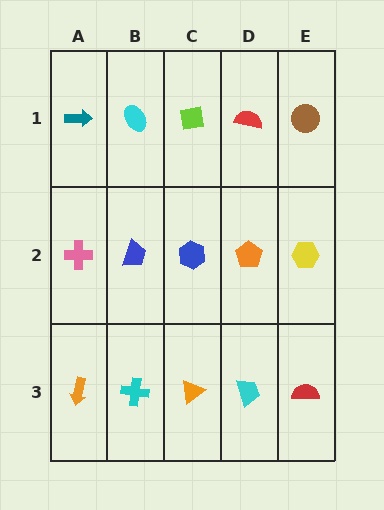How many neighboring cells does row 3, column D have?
3.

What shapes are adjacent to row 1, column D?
An orange pentagon (row 2, column D), a lime square (row 1, column C), a brown circle (row 1, column E).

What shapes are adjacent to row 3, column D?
An orange pentagon (row 2, column D), an orange triangle (row 3, column C), a red semicircle (row 3, column E).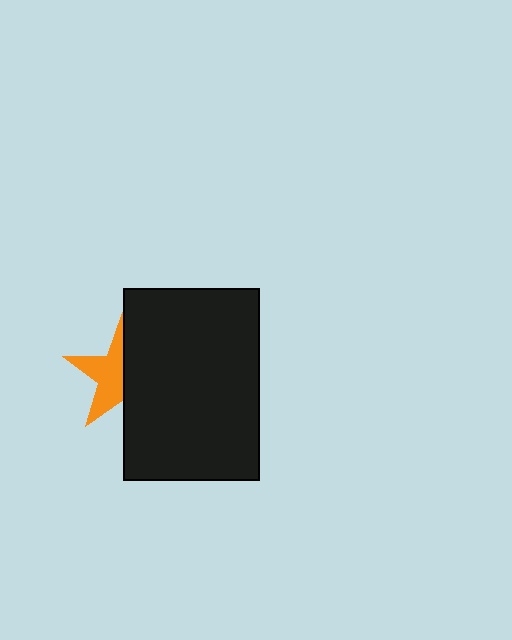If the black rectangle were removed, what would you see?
You would see the complete orange star.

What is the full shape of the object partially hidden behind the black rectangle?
The partially hidden object is an orange star.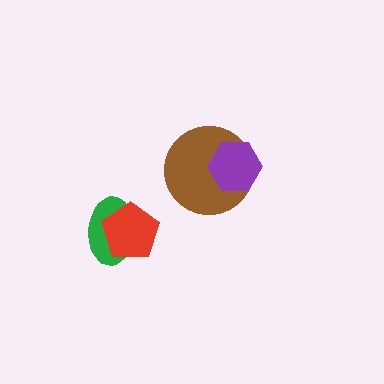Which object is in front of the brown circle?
The purple hexagon is in front of the brown circle.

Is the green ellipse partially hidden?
Yes, it is partially covered by another shape.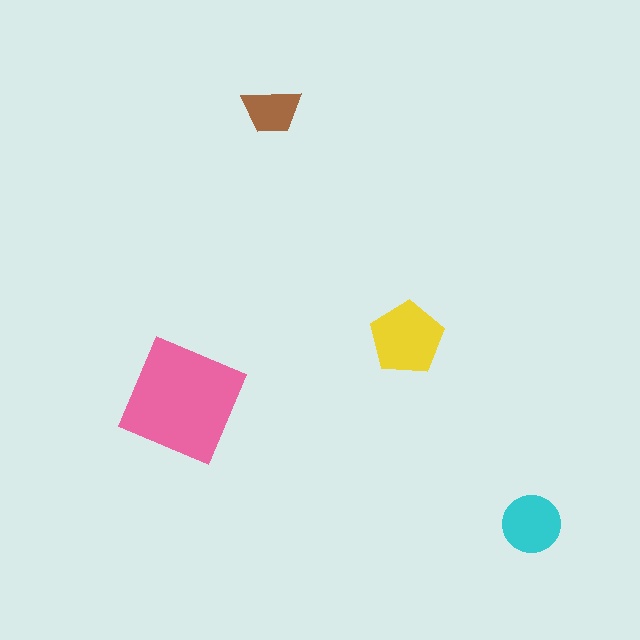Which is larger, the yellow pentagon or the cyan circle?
The yellow pentagon.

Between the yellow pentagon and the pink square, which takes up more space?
The pink square.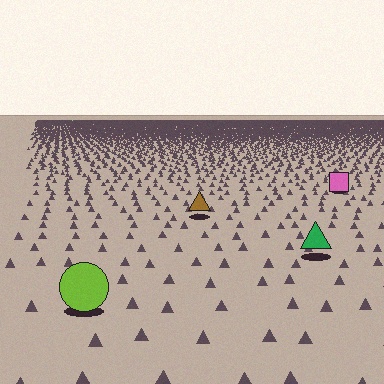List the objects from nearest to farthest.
From nearest to farthest: the lime circle, the green triangle, the brown triangle, the pink square.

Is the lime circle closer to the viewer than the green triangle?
Yes. The lime circle is closer — you can tell from the texture gradient: the ground texture is coarser near it.